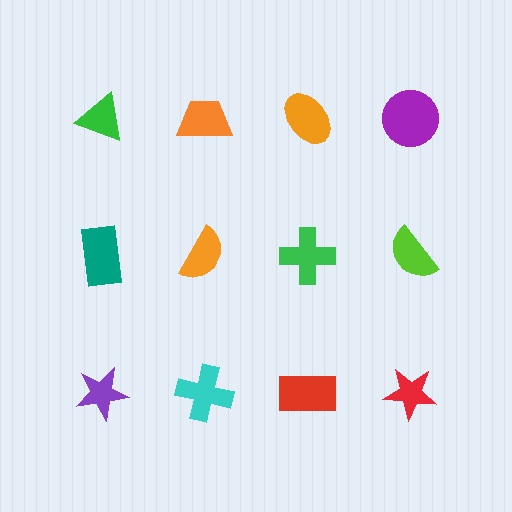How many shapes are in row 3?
4 shapes.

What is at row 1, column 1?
A green triangle.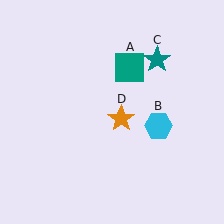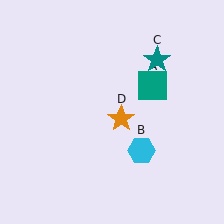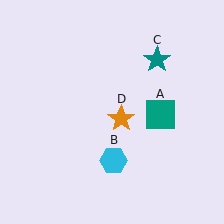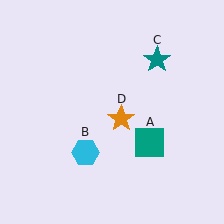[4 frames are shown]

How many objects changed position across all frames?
2 objects changed position: teal square (object A), cyan hexagon (object B).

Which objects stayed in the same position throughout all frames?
Teal star (object C) and orange star (object D) remained stationary.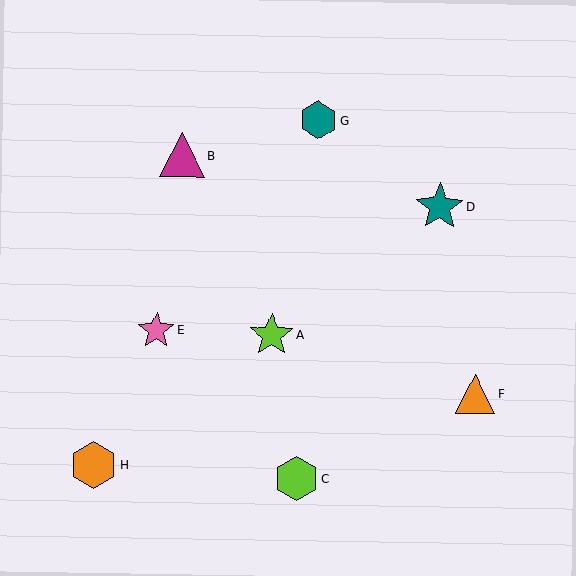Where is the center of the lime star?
The center of the lime star is at (272, 335).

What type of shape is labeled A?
Shape A is a lime star.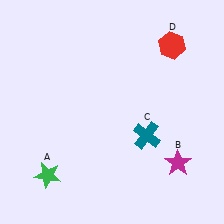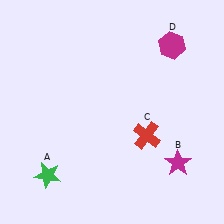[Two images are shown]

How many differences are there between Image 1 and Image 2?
There are 2 differences between the two images.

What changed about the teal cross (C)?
In Image 1, C is teal. In Image 2, it changed to red.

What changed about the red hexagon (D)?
In Image 1, D is red. In Image 2, it changed to magenta.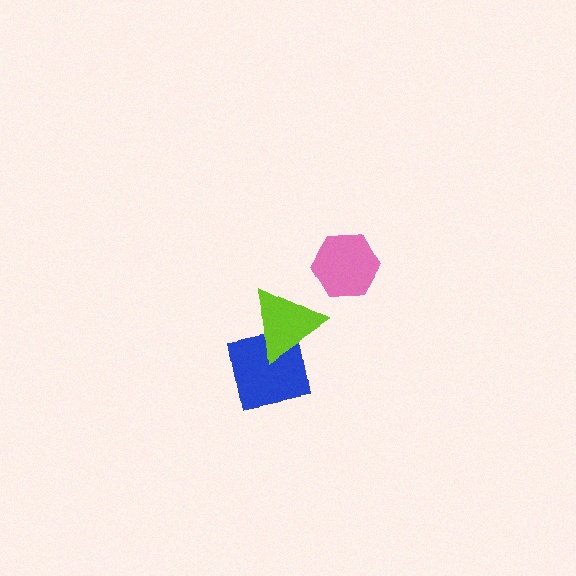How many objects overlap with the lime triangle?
1 object overlaps with the lime triangle.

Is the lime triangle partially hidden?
No, no other shape covers it.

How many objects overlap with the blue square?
1 object overlaps with the blue square.